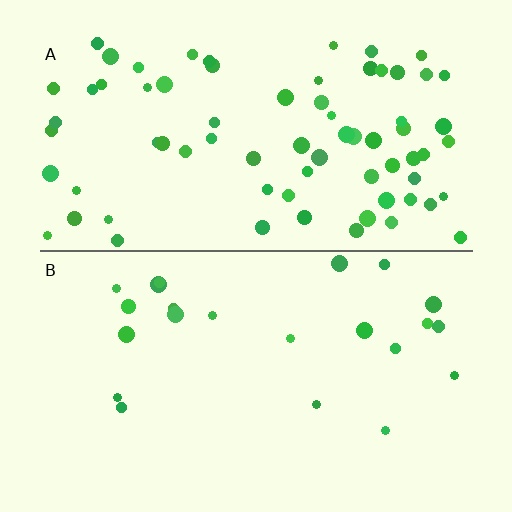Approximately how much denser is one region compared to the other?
Approximately 3.2× — region A over region B.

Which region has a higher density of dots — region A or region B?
A (the top).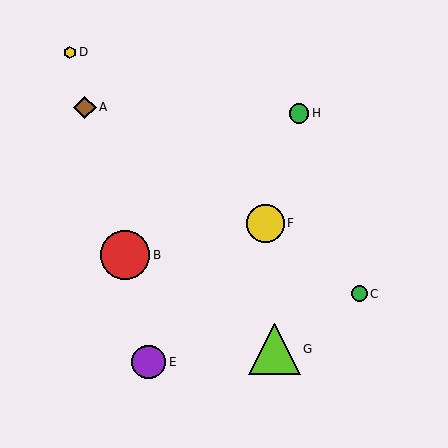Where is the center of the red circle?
The center of the red circle is at (125, 255).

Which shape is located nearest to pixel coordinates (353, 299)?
The green circle (labeled C) at (359, 294) is nearest to that location.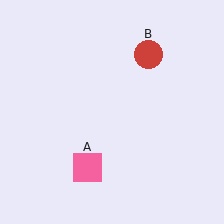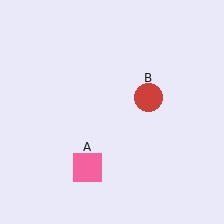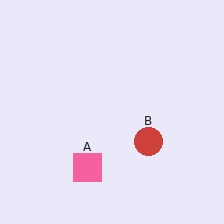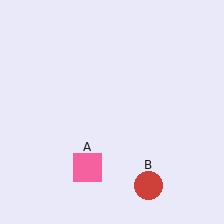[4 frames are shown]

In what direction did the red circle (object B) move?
The red circle (object B) moved down.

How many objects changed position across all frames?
1 object changed position: red circle (object B).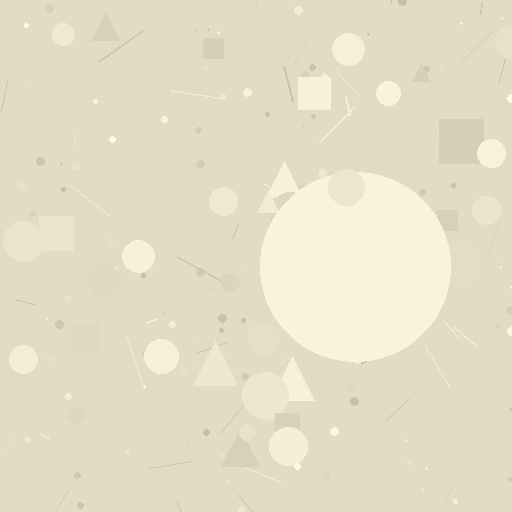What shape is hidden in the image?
A circle is hidden in the image.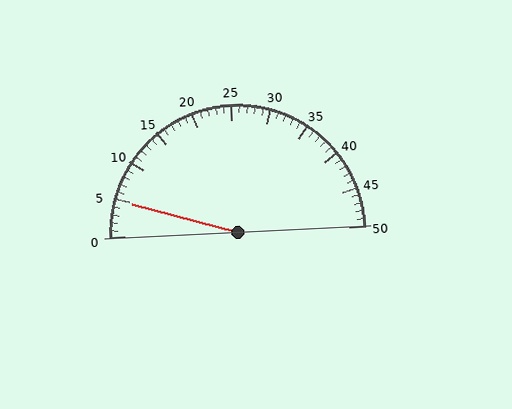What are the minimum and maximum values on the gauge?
The gauge ranges from 0 to 50.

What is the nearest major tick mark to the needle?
The nearest major tick mark is 5.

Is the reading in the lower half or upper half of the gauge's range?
The reading is in the lower half of the range (0 to 50).